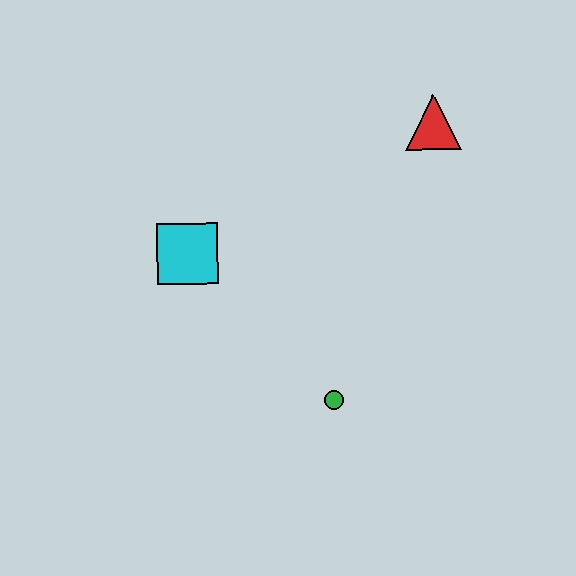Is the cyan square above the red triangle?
No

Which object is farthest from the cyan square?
The red triangle is farthest from the cyan square.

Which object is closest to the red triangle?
The cyan square is closest to the red triangle.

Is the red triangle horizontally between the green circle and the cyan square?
No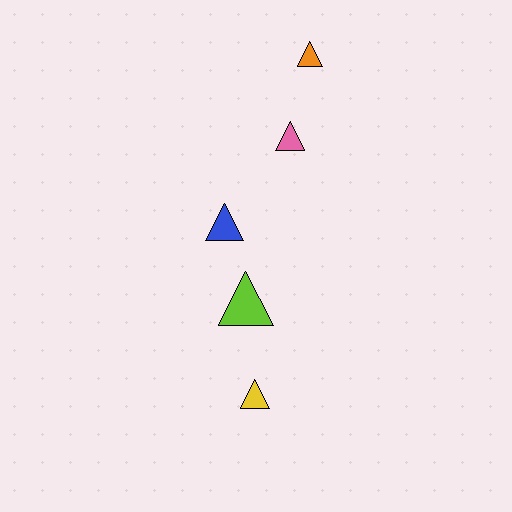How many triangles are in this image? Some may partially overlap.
There are 5 triangles.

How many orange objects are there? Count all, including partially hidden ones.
There is 1 orange object.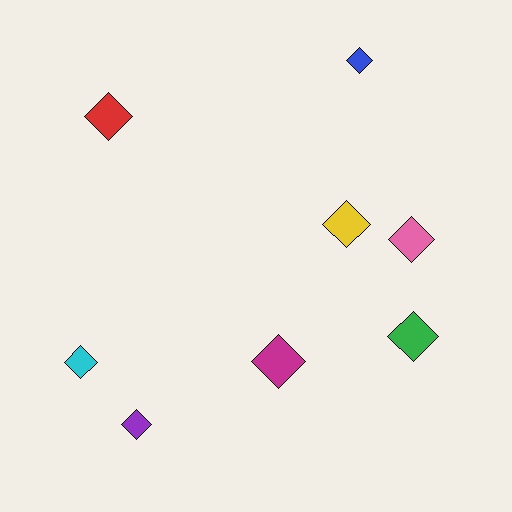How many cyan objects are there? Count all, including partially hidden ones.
There is 1 cyan object.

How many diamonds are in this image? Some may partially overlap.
There are 8 diamonds.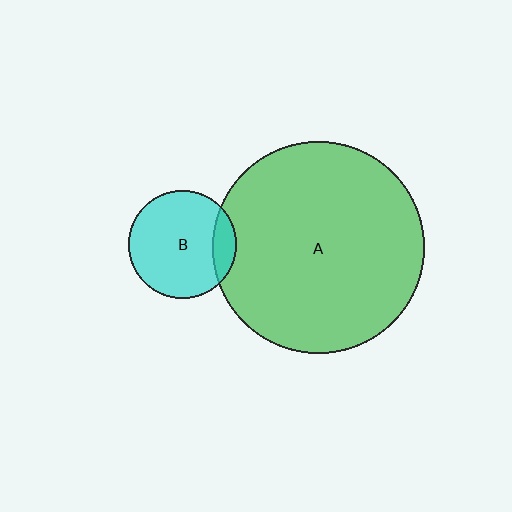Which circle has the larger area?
Circle A (green).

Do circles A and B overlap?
Yes.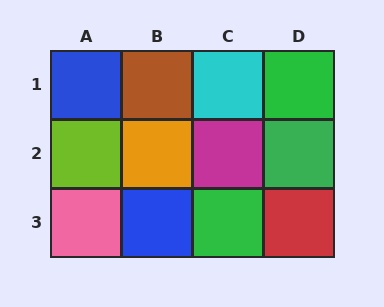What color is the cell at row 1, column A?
Blue.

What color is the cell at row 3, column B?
Blue.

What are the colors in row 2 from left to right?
Lime, orange, magenta, green.